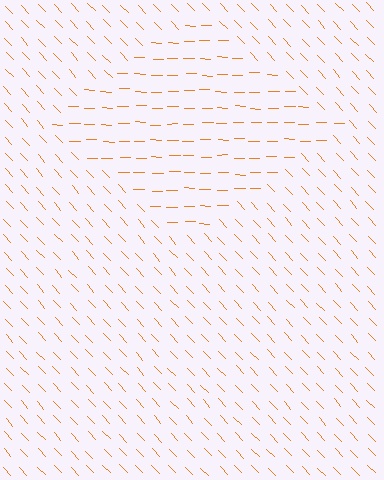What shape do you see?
I see a diamond.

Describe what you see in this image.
The image is filled with small orange line segments. A diamond region in the image has lines oriented differently from the surrounding lines, creating a visible texture boundary.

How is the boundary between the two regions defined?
The boundary is defined purely by a change in line orientation (approximately 45 degrees difference). All lines are the same color and thickness.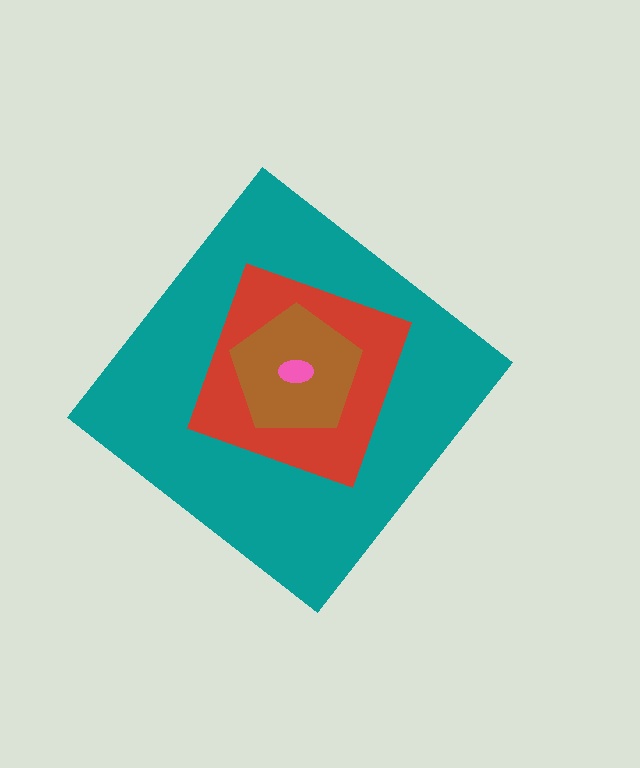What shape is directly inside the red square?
The brown pentagon.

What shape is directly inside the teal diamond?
The red square.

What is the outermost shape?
The teal diamond.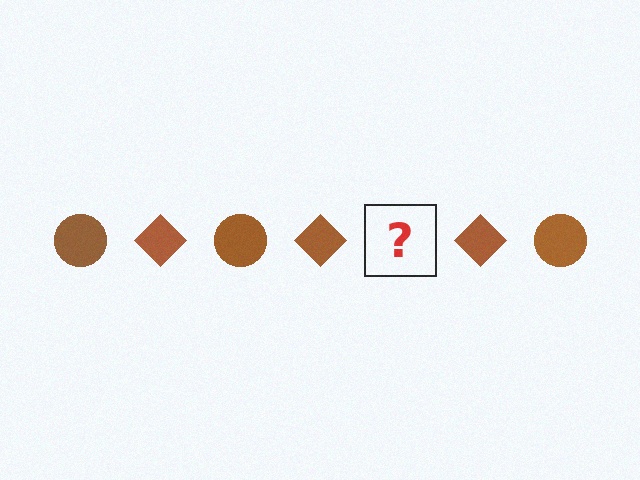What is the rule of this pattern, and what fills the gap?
The rule is that the pattern cycles through circle, diamond shapes in brown. The gap should be filled with a brown circle.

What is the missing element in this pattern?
The missing element is a brown circle.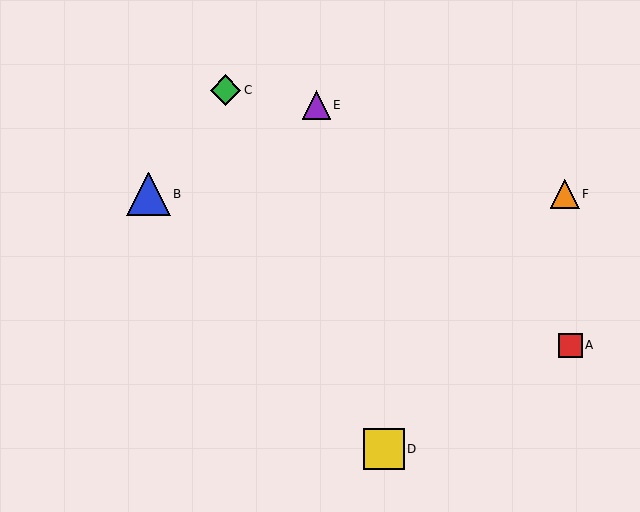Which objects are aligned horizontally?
Objects B, F are aligned horizontally.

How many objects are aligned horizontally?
2 objects (B, F) are aligned horizontally.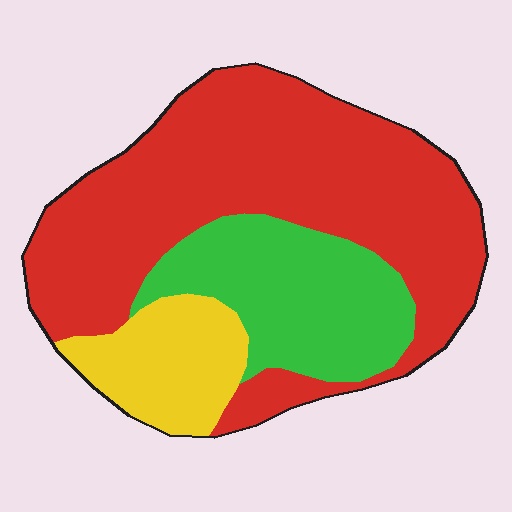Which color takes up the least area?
Yellow, at roughly 15%.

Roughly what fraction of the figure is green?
Green takes up about one quarter (1/4) of the figure.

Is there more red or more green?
Red.